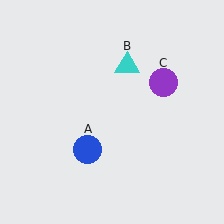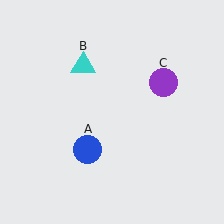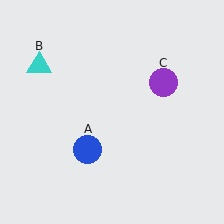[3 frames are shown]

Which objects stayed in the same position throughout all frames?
Blue circle (object A) and purple circle (object C) remained stationary.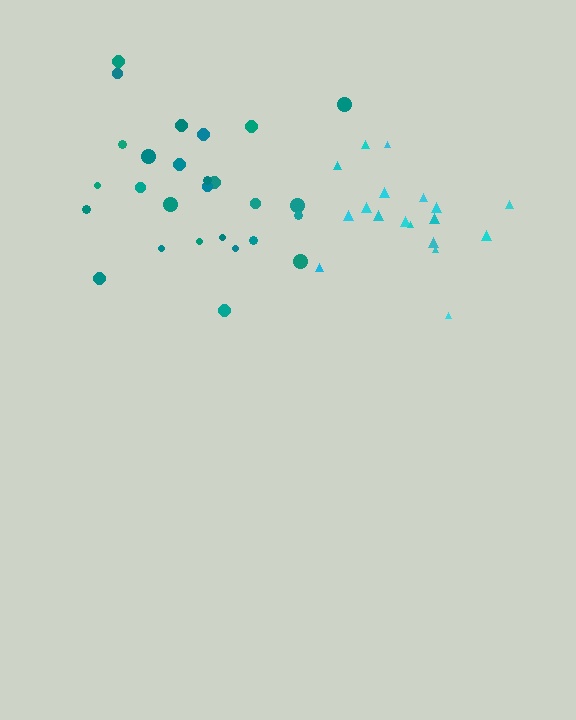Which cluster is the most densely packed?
Cyan.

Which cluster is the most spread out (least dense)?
Teal.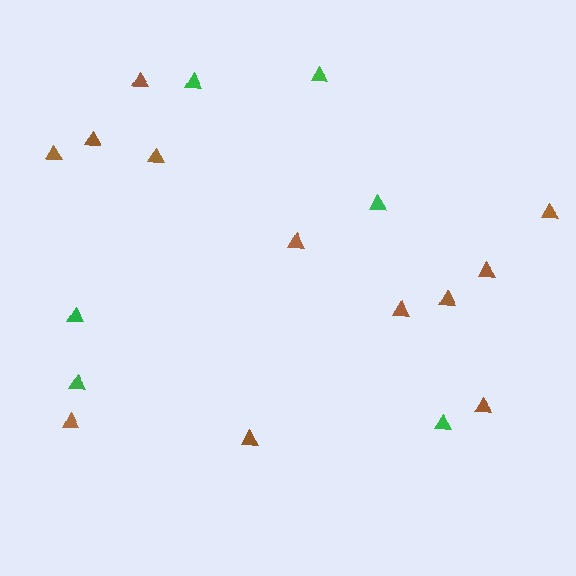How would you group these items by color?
There are 2 groups: one group of brown triangles (12) and one group of green triangles (6).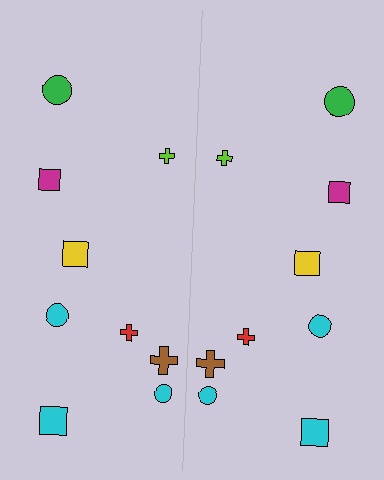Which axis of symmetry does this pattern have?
The pattern has a vertical axis of symmetry running through the center of the image.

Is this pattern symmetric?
Yes, this pattern has bilateral (reflection) symmetry.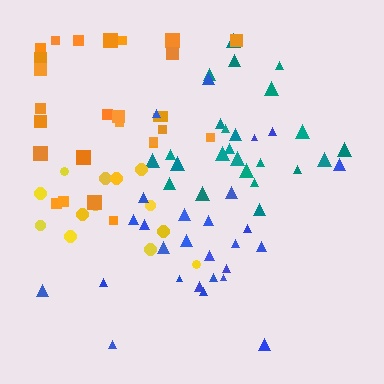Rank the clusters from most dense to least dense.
yellow, teal, orange, blue.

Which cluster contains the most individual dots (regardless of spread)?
Orange (27).